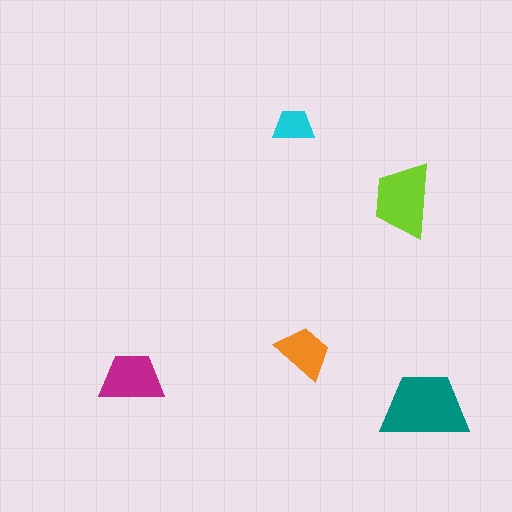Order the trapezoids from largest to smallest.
the teal one, the lime one, the magenta one, the orange one, the cyan one.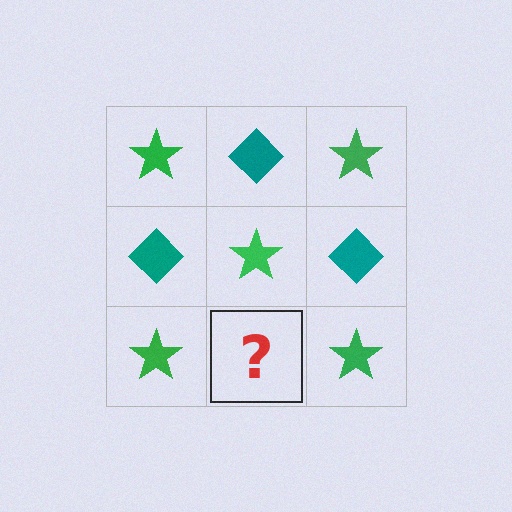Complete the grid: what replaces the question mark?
The question mark should be replaced with a teal diamond.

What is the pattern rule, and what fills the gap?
The rule is that it alternates green star and teal diamond in a checkerboard pattern. The gap should be filled with a teal diamond.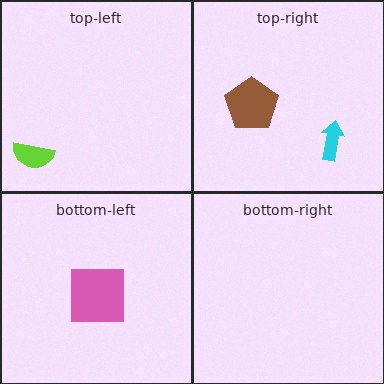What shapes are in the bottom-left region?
The pink square.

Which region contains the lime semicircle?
The top-left region.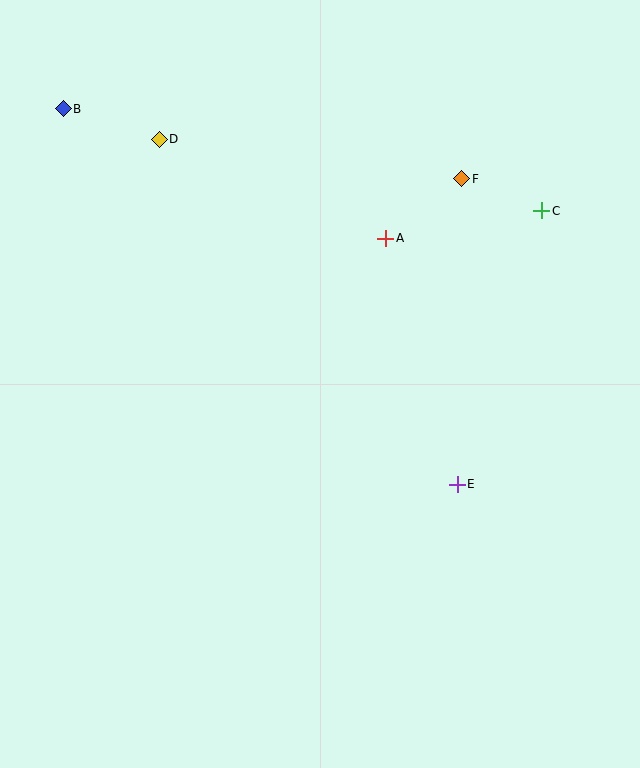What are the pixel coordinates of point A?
Point A is at (386, 238).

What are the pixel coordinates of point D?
Point D is at (159, 139).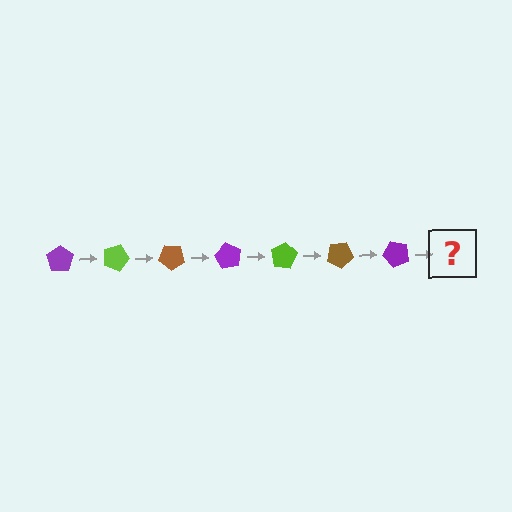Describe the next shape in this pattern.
It should be a lime pentagon, rotated 140 degrees from the start.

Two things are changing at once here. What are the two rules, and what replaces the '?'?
The two rules are that it rotates 20 degrees each step and the color cycles through purple, lime, and brown. The '?' should be a lime pentagon, rotated 140 degrees from the start.